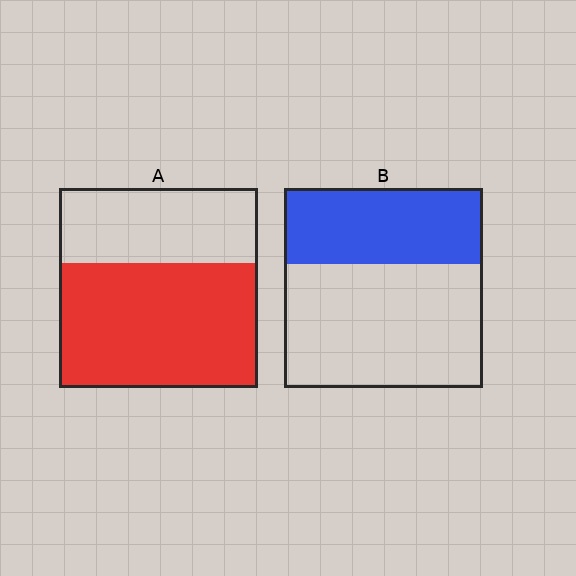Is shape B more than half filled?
No.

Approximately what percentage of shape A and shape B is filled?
A is approximately 60% and B is approximately 40%.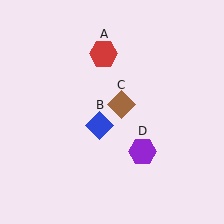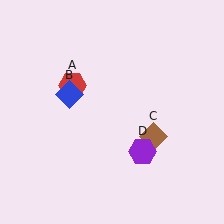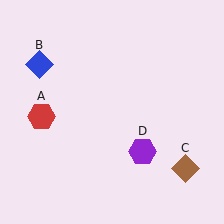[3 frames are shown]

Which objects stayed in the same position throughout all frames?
Purple hexagon (object D) remained stationary.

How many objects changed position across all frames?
3 objects changed position: red hexagon (object A), blue diamond (object B), brown diamond (object C).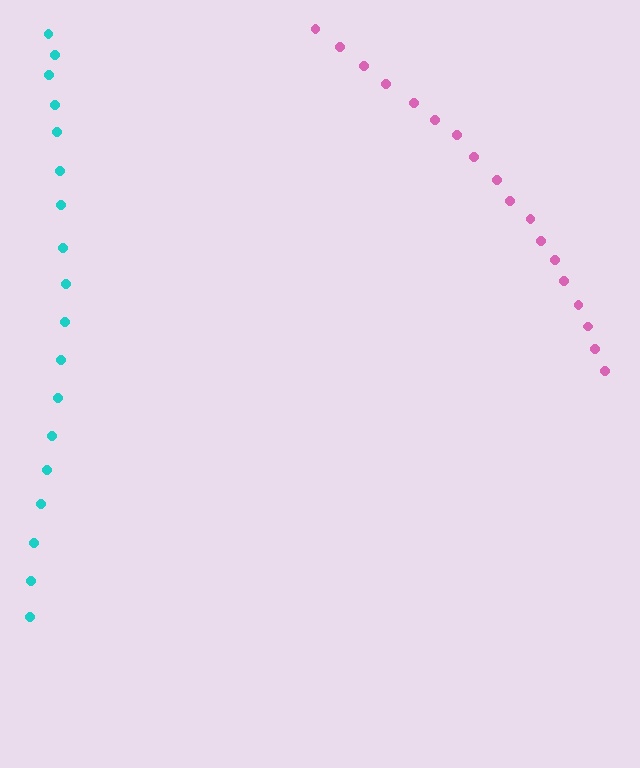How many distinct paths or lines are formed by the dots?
There are 2 distinct paths.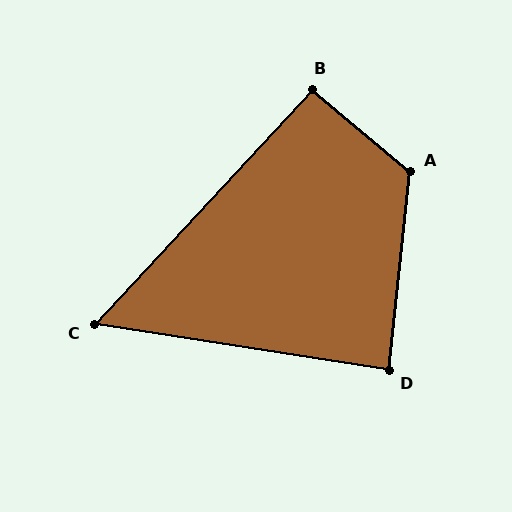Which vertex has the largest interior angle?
A, at approximately 124 degrees.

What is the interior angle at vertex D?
Approximately 87 degrees (approximately right).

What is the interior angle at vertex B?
Approximately 93 degrees (approximately right).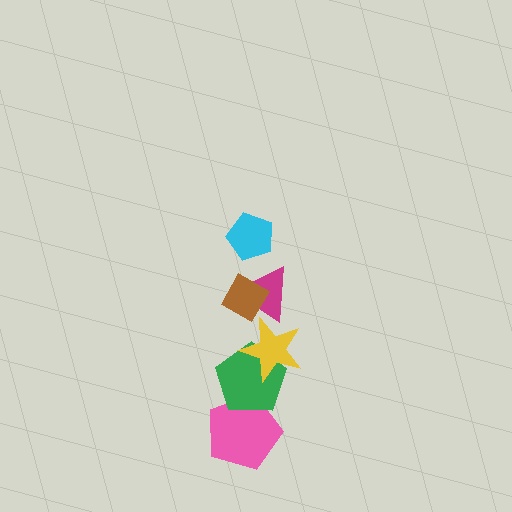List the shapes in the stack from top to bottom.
From top to bottom: the cyan pentagon, the brown diamond, the magenta triangle, the yellow star, the green pentagon, the pink pentagon.